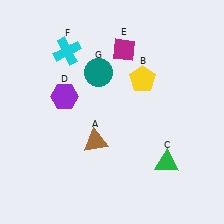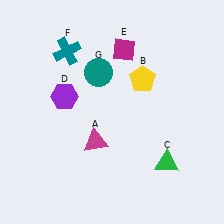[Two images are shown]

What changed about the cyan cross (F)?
In Image 1, F is cyan. In Image 2, it changed to teal.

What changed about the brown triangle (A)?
In Image 1, A is brown. In Image 2, it changed to magenta.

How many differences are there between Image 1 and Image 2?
There are 2 differences between the two images.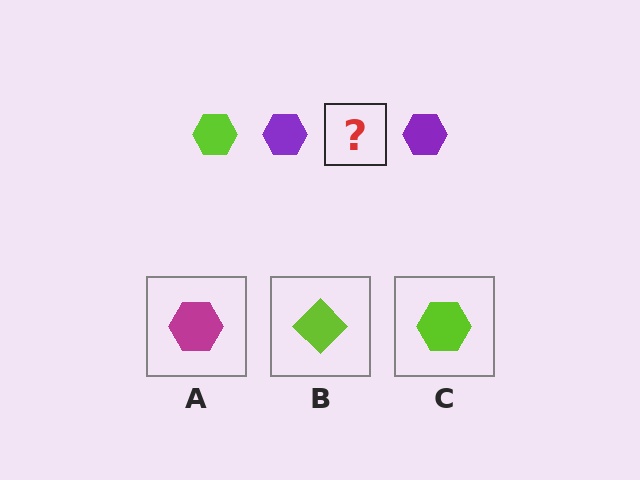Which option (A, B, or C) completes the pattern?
C.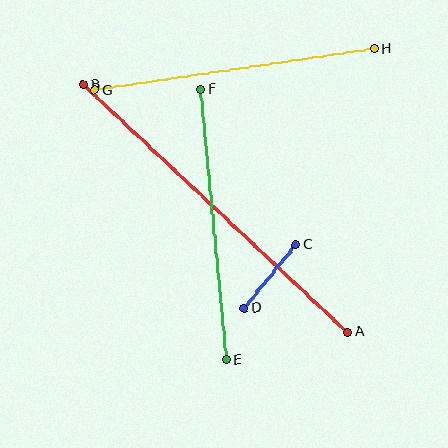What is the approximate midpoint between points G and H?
The midpoint is at approximately (235, 70) pixels.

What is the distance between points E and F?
The distance is approximately 271 pixels.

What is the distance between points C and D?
The distance is approximately 82 pixels.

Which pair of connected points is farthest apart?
Points A and B are farthest apart.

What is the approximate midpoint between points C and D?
The midpoint is at approximately (270, 277) pixels.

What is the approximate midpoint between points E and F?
The midpoint is at approximately (214, 225) pixels.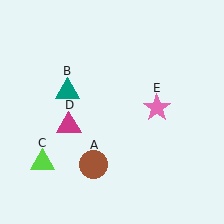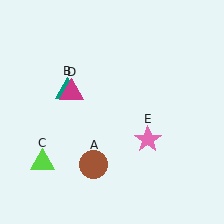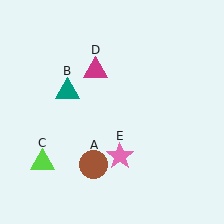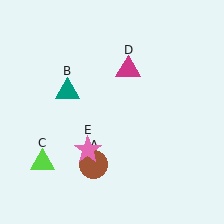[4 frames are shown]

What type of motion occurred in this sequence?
The magenta triangle (object D), pink star (object E) rotated clockwise around the center of the scene.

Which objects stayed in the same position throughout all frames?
Brown circle (object A) and teal triangle (object B) and lime triangle (object C) remained stationary.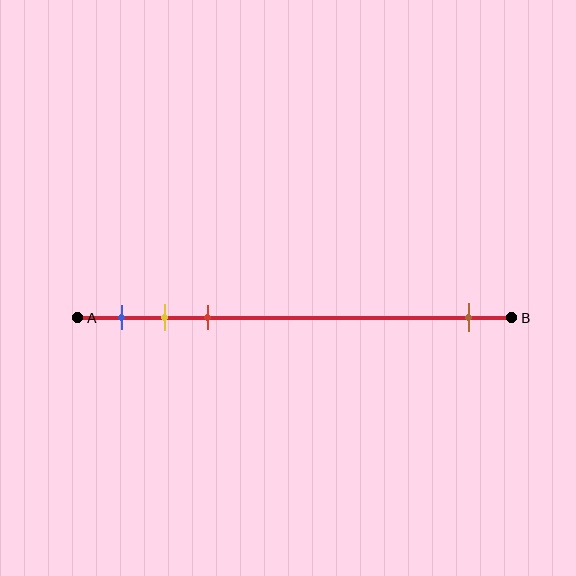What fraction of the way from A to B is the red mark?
The red mark is approximately 30% (0.3) of the way from A to B.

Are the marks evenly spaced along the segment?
No, the marks are not evenly spaced.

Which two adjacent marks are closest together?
The yellow and red marks are the closest adjacent pair.